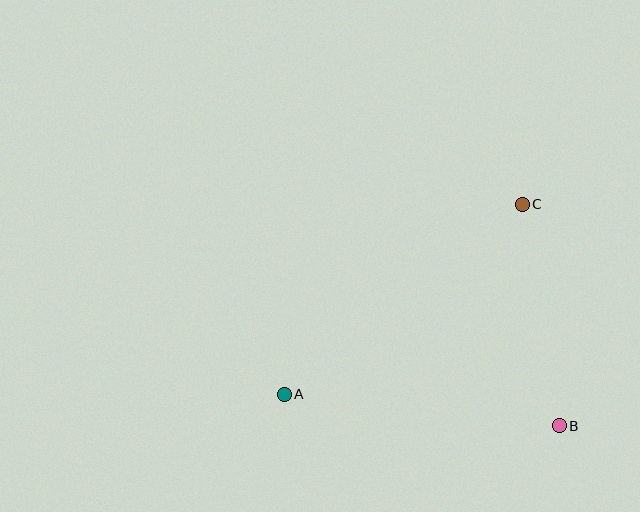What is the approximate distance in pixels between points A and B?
The distance between A and B is approximately 277 pixels.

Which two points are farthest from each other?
Points A and C are farthest from each other.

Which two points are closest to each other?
Points B and C are closest to each other.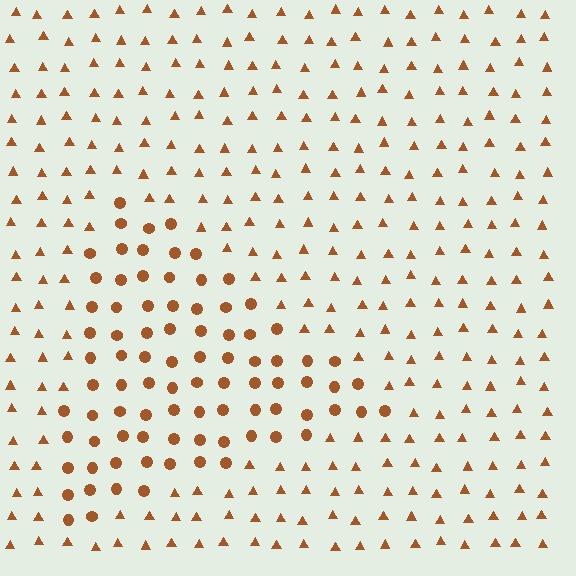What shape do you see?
I see a triangle.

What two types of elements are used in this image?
The image uses circles inside the triangle region and triangles outside it.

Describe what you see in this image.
The image is filled with small brown elements arranged in a uniform grid. A triangle-shaped region contains circles, while the surrounding area contains triangles. The boundary is defined purely by the change in element shape.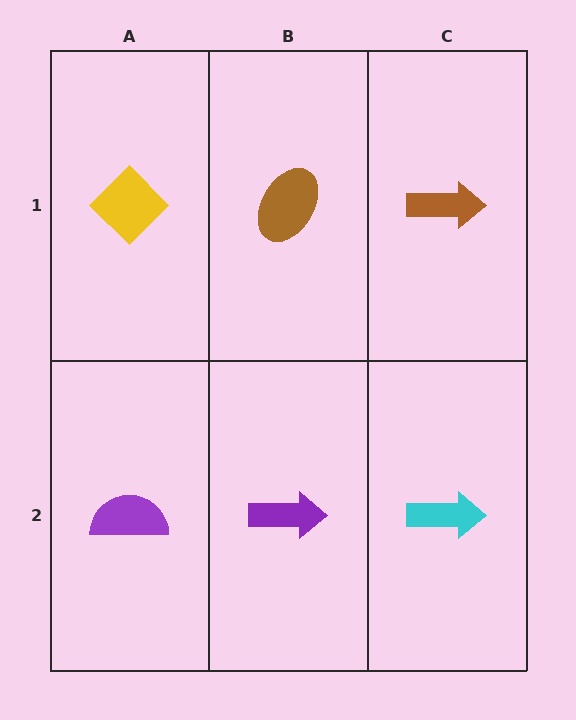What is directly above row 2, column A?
A yellow diamond.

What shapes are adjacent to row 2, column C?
A brown arrow (row 1, column C), a purple arrow (row 2, column B).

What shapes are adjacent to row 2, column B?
A brown ellipse (row 1, column B), a purple semicircle (row 2, column A), a cyan arrow (row 2, column C).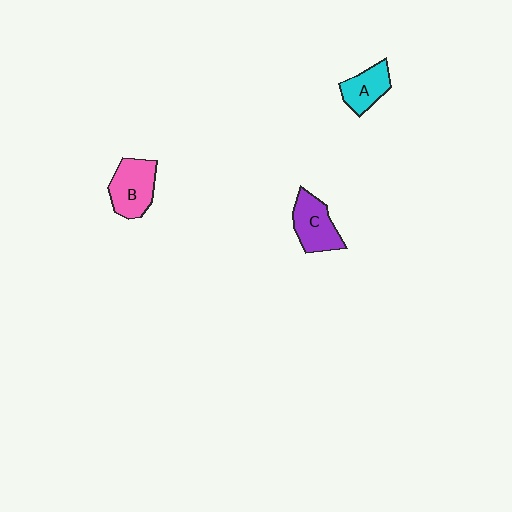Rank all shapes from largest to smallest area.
From largest to smallest: B (pink), C (purple), A (cyan).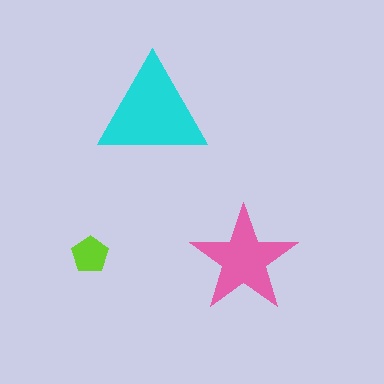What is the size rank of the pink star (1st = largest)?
2nd.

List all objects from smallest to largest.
The lime pentagon, the pink star, the cyan triangle.